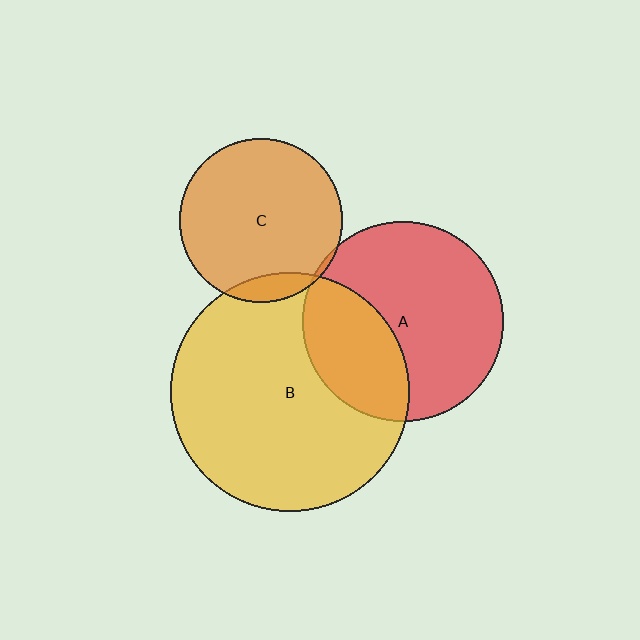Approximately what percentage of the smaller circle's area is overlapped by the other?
Approximately 35%.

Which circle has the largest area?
Circle B (yellow).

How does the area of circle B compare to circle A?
Approximately 1.4 times.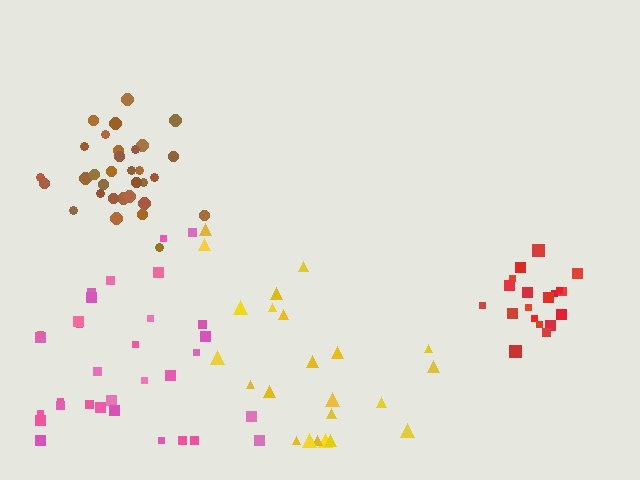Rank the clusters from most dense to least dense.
red, brown, pink, yellow.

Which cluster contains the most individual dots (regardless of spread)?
Brown (33).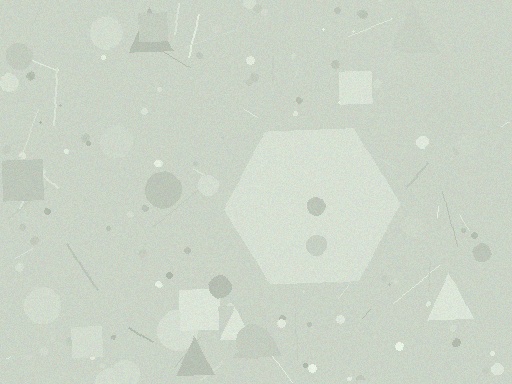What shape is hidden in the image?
A hexagon is hidden in the image.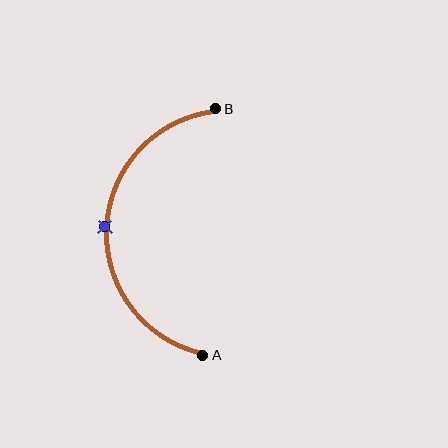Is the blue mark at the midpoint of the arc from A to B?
Yes. The blue mark lies on the arc at equal arc-length from both A and B — it is the arc midpoint.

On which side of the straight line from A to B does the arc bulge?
The arc bulges to the left of the straight line connecting A and B.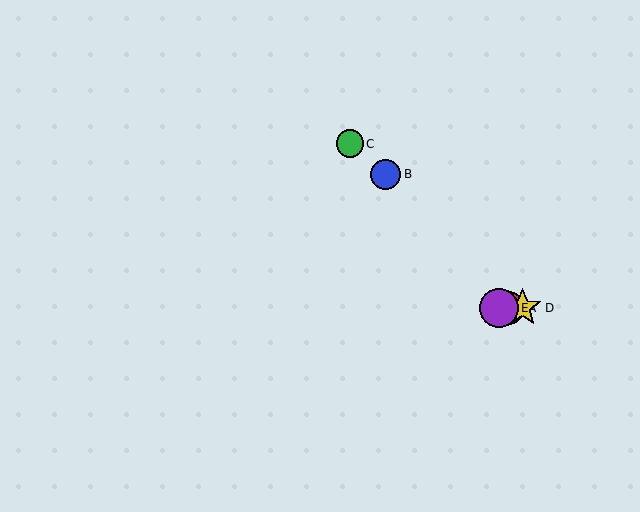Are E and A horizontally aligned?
Yes, both are at y≈308.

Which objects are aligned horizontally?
Objects A, D, E are aligned horizontally.